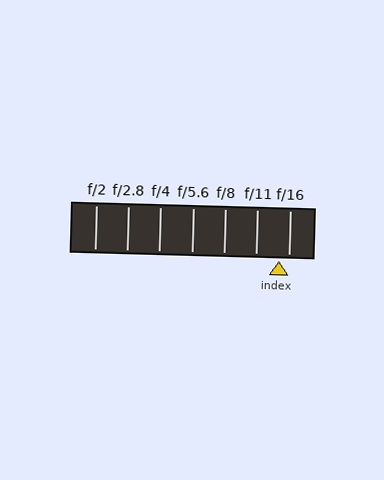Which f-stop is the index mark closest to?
The index mark is closest to f/16.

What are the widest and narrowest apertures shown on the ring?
The widest aperture shown is f/2 and the narrowest is f/16.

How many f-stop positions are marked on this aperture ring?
There are 7 f-stop positions marked.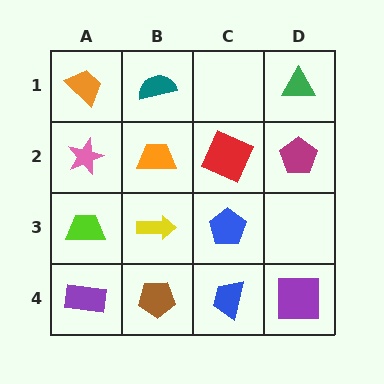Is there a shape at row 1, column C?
No, that cell is empty.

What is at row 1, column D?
A green triangle.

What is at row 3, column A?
A lime trapezoid.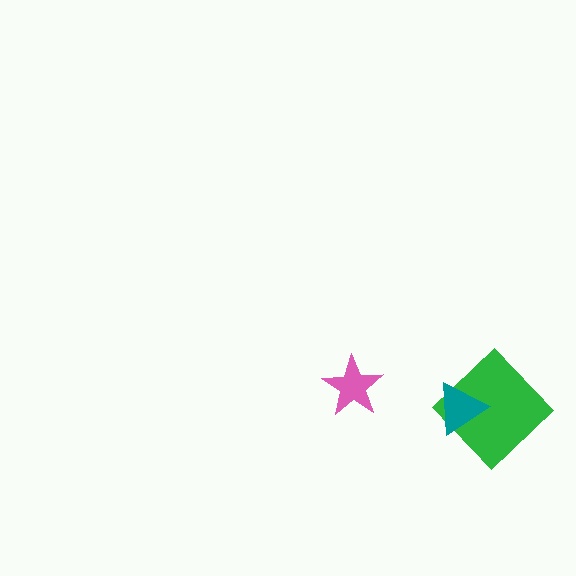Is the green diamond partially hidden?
Yes, it is partially covered by another shape.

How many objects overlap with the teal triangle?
1 object overlaps with the teal triangle.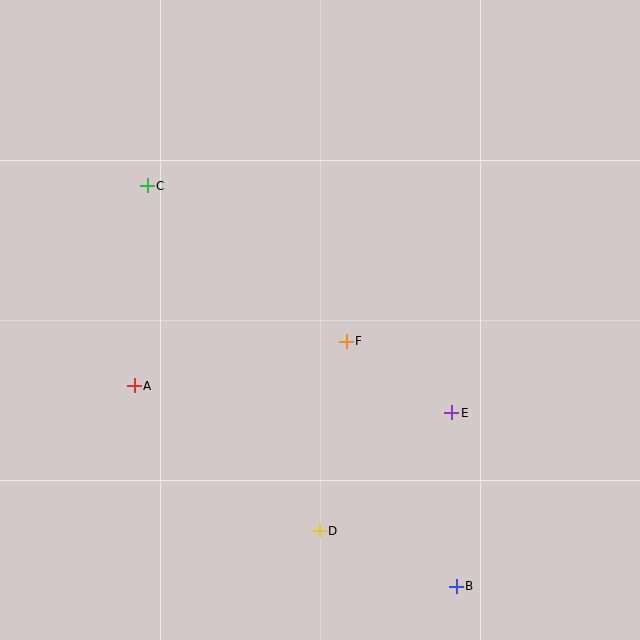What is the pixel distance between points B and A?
The distance between B and A is 380 pixels.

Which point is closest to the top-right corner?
Point F is closest to the top-right corner.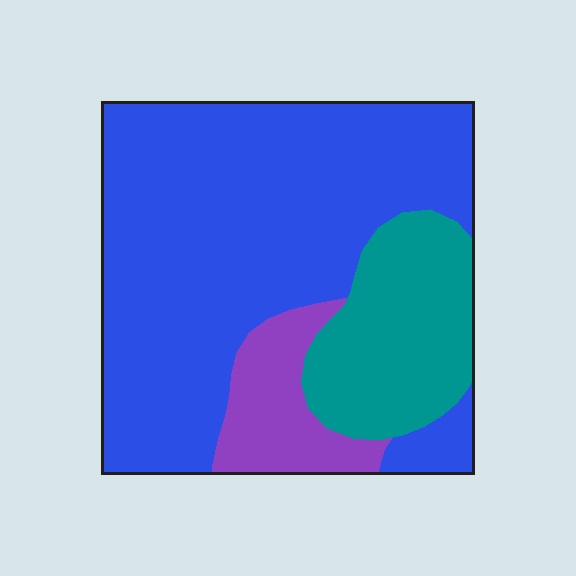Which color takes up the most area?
Blue, at roughly 65%.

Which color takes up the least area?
Purple, at roughly 10%.